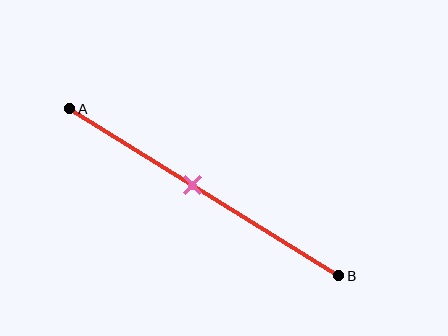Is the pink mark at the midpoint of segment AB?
No, the mark is at about 45% from A, not at the 50% midpoint.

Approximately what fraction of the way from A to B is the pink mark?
The pink mark is approximately 45% of the way from A to B.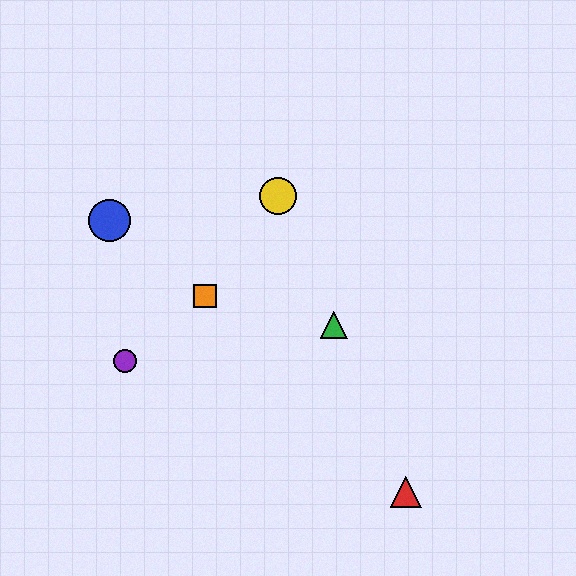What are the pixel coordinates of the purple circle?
The purple circle is at (125, 361).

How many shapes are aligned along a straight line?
3 shapes (the red triangle, the green triangle, the yellow circle) are aligned along a straight line.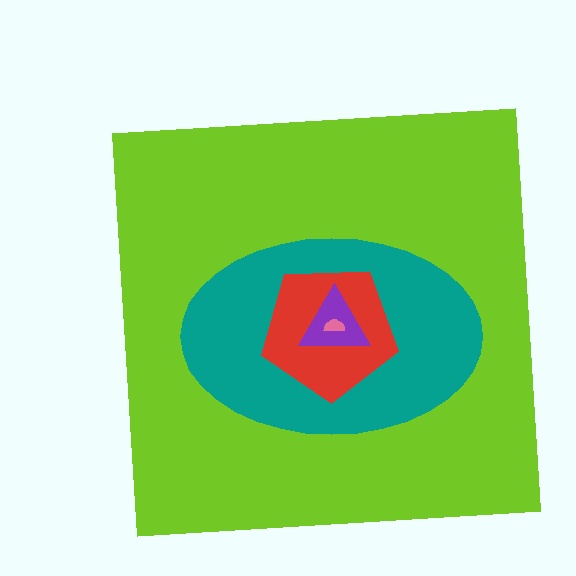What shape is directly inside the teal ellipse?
The red pentagon.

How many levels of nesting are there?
5.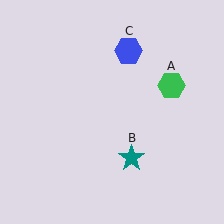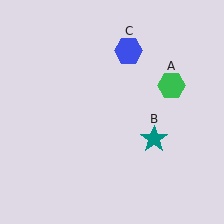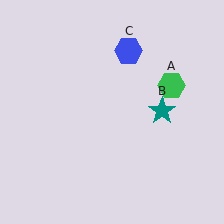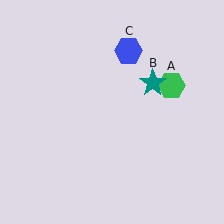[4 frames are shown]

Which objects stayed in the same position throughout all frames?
Green hexagon (object A) and blue hexagon (object C) remained stationary.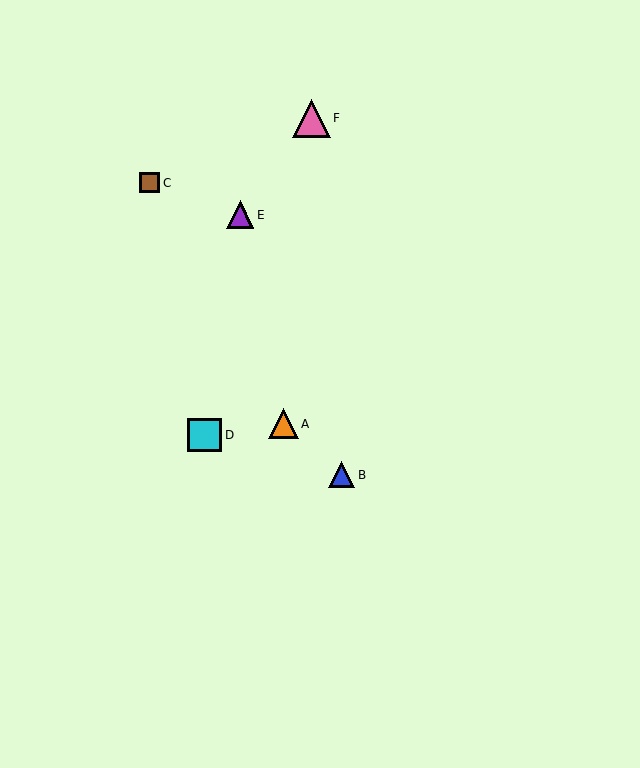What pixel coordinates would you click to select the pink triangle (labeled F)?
Click at (311, 118) to select the pink triangle F.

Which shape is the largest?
The pink triangle (labeled F) is the largest.